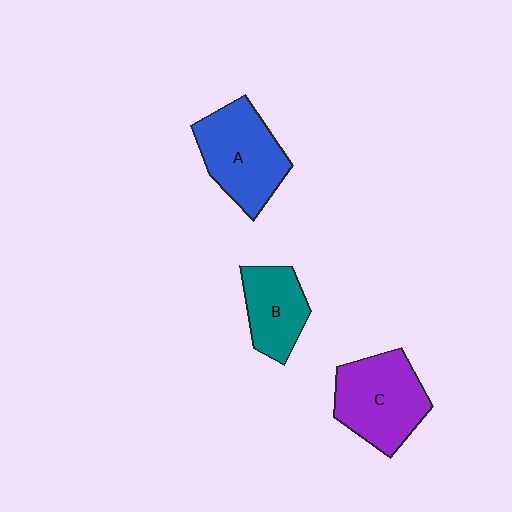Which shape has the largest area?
Shape A (blue).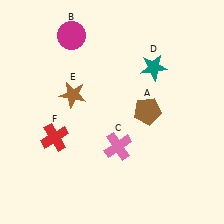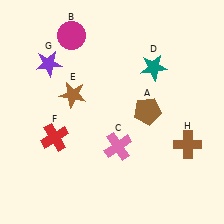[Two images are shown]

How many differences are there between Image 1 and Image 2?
There are 2 differences between the two images.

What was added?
A purple star (G), a brown cross (H) were added in Image 2.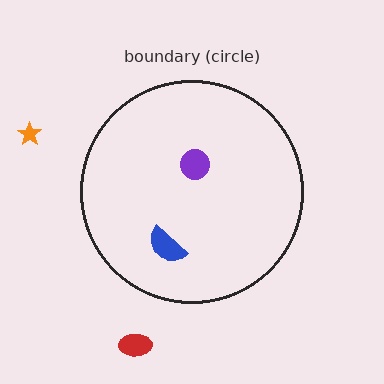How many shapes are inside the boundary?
2 inside, 2 outside.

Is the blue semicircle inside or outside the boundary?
Inside.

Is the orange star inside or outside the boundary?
Outside.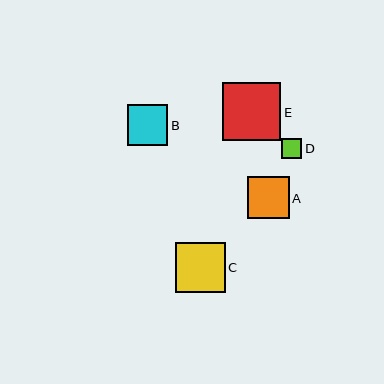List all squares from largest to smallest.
From largest to smallest: E, C, A, B, D.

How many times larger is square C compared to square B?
Square C is approximately 1.2 times the size of square B.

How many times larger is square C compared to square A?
Square C is approximately 1.2 times the size of square A.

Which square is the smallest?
Square D is the smallest with a size of approximately 20 pixels.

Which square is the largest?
Square E is the largest with a size of approximately 58 pixels.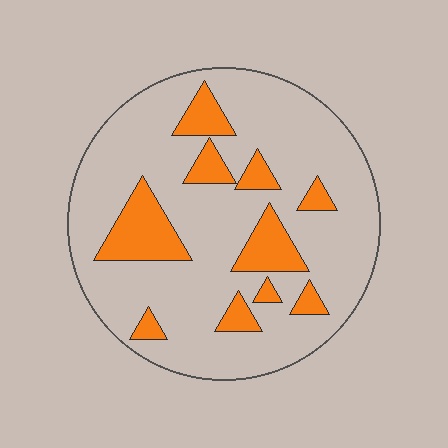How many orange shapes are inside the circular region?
10.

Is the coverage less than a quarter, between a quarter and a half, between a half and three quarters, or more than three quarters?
Less than a quarter.